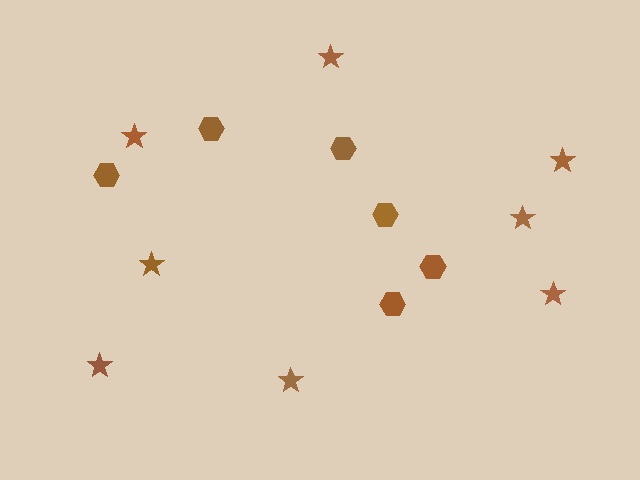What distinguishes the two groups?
There are 2 groups: one group of hexagons (6) and one group of stars (8).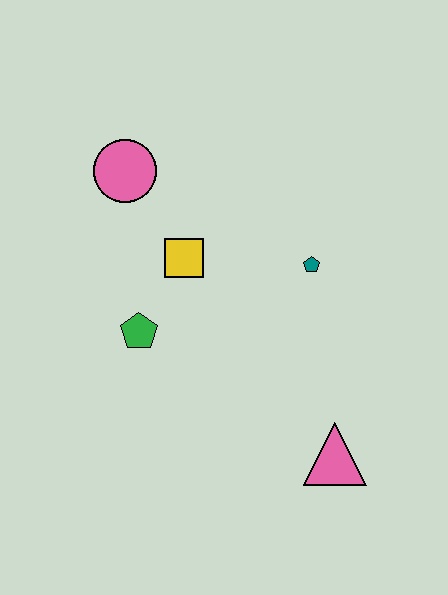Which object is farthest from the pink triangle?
The pink circle is farthest from the pink triangle.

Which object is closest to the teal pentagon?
The yellow square is closest to the teal pentagon.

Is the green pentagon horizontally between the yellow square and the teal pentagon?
No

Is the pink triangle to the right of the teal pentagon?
Yes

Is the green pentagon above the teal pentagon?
No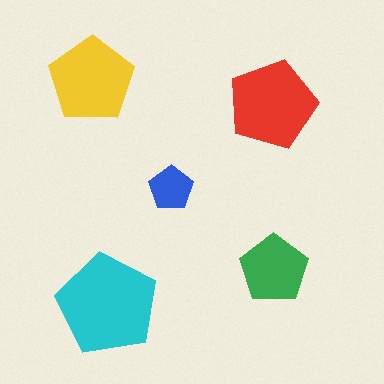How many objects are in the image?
There are 5 objects in the image.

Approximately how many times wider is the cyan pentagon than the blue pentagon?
About 2.5 times wider.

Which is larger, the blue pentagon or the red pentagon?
The red one.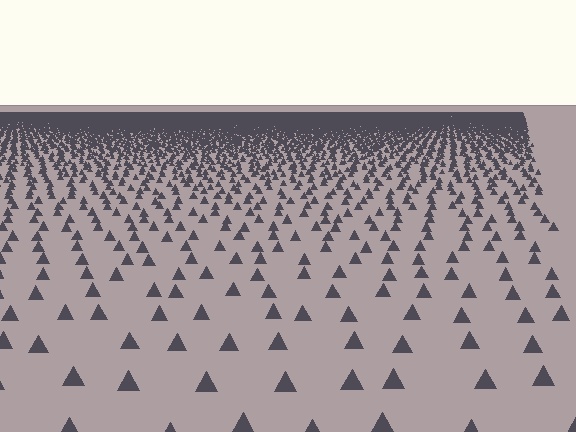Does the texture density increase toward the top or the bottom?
Density increases toward the top.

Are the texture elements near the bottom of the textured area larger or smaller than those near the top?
Larger. Near the bottom, elements are closer to the viewer and appear at a bigger on-screen size.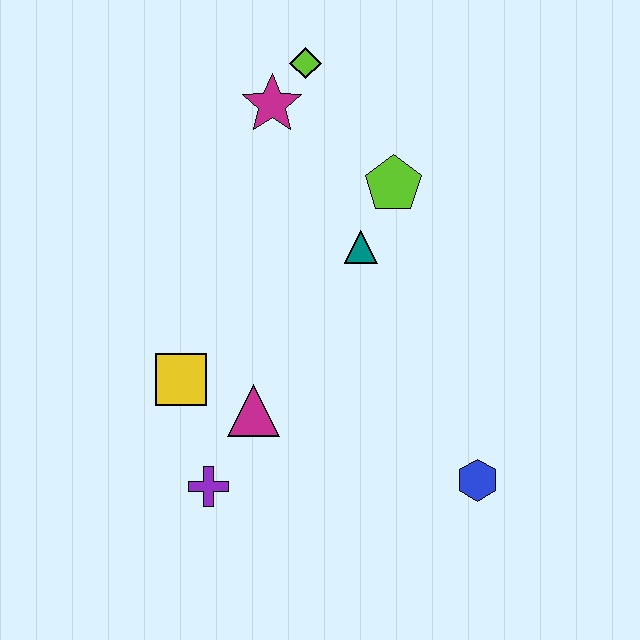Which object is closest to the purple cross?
The magenta triangle is closest to the purple cross.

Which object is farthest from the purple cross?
The lime diamond is farthest from the purple cross.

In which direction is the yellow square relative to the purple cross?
The yellow square is above the purple cross.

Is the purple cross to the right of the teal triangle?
No